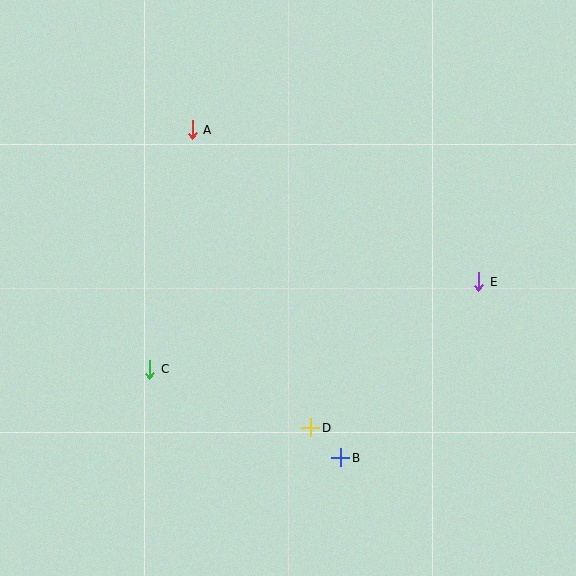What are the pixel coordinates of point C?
Point C is at (150, 369).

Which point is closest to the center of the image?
Point D at (311, 428) is closest to the center.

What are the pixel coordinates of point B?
Point B is at (341, 458).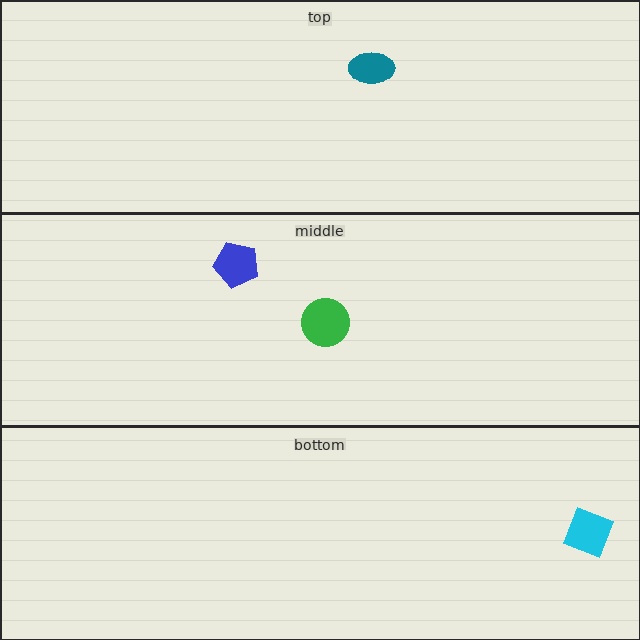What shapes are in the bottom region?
The cyan diamond.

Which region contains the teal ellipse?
The top region.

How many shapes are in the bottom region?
1.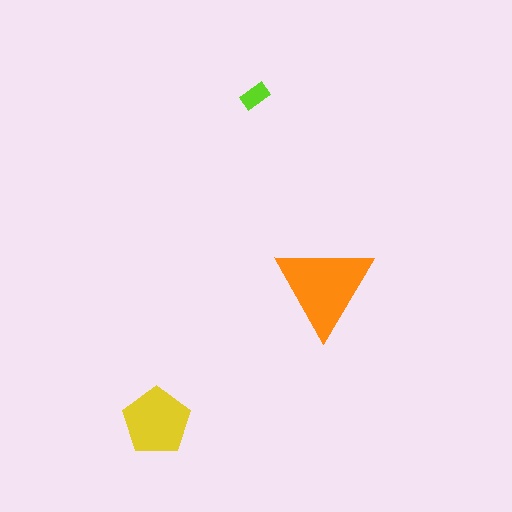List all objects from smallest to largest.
The lime rectangle, the yellow pentagon, the orange triangle.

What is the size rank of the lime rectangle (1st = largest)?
3rd.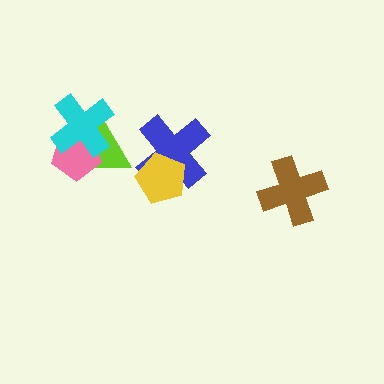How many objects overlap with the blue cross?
1 object overlaps with the blue cross.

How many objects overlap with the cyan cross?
2 objects overlap with the cyan cross.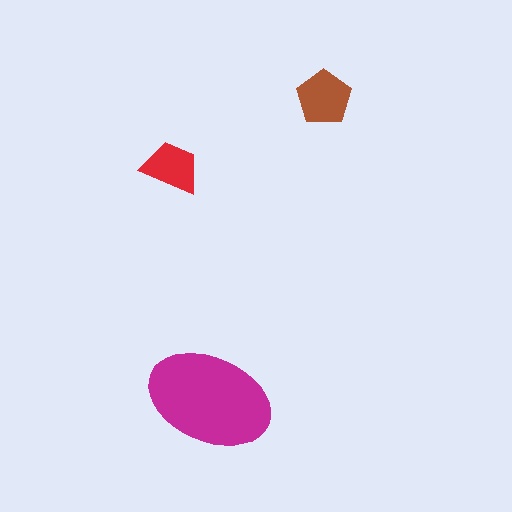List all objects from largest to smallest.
The magenta ellipse, the brown pentagon, the red trapezoid.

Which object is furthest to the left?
The red trapezoid is leftmost.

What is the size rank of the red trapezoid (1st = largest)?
3rd.